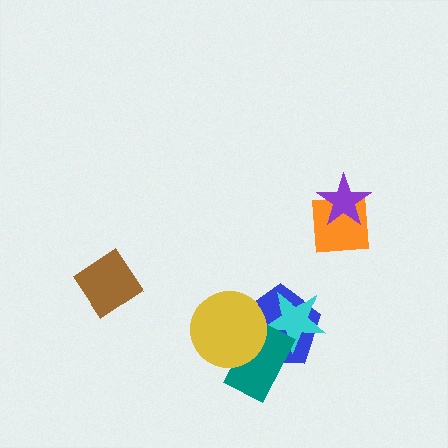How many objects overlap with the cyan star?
2 objects overlap with the cyan star.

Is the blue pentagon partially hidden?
Yes, it is partially covered by another shape.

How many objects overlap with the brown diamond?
0 objects overlap with the brown diamond.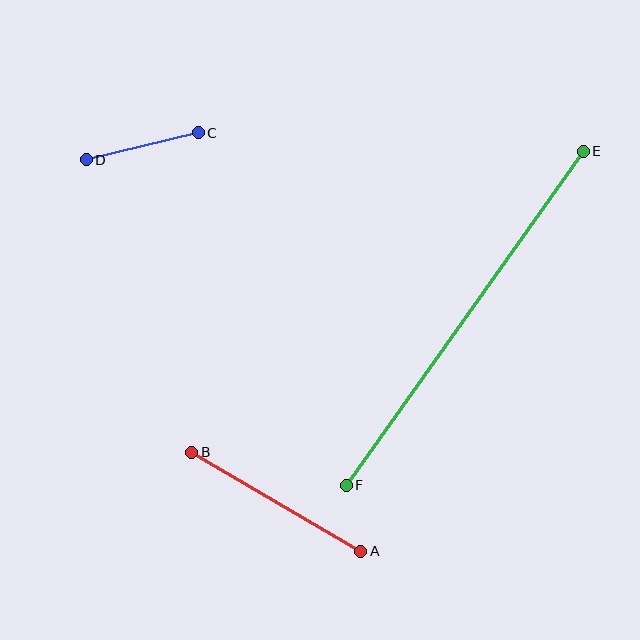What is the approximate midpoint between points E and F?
The midpoint is at approximately (465, 318) pixels.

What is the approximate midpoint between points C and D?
The midpoint is at approximately (142, 146) pixels.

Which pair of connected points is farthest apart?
Points E and F are farthest apart.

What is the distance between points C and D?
The distance is approximately 115 pixels.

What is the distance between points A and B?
The distance is approximately 196 pixels.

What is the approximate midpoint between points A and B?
The midpoint is at approximately (276, 502) pixels.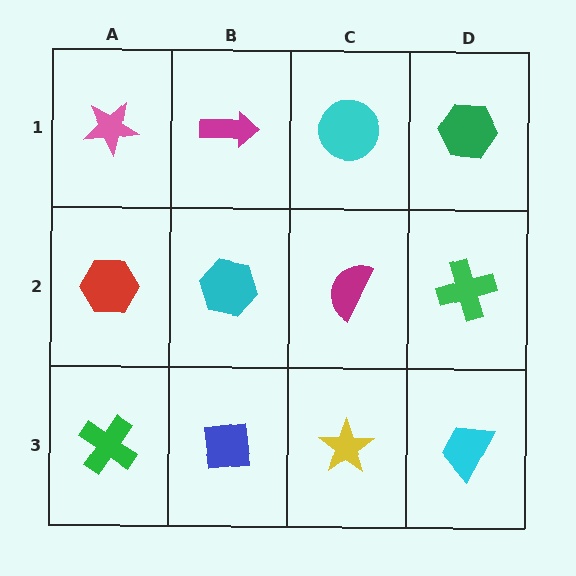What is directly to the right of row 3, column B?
A yellow star.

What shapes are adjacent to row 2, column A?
A pink star (row 1, column A), a green cross (row 3, column A), a cyan hexagon (row 2, column B).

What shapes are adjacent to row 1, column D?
A green cross (row 2, column D), a cyan circle (row 1, column C).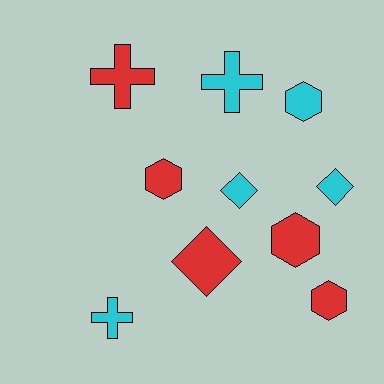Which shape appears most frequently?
Hexagon, with 4 objects.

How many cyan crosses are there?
There are 2 cyan crosses.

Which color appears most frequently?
Cyan, with 5 objects.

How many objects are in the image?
There are 10 objects.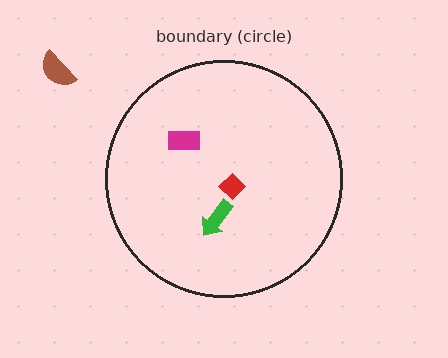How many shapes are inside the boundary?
3 inside, 1 outside.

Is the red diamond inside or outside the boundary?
Inside.